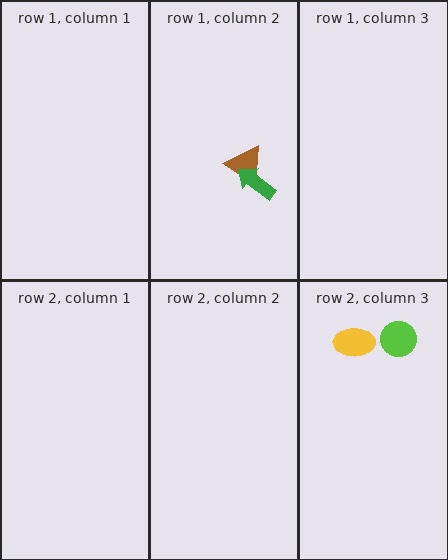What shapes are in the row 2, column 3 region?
The yellow ellipse, the lime circle.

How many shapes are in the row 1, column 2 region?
2.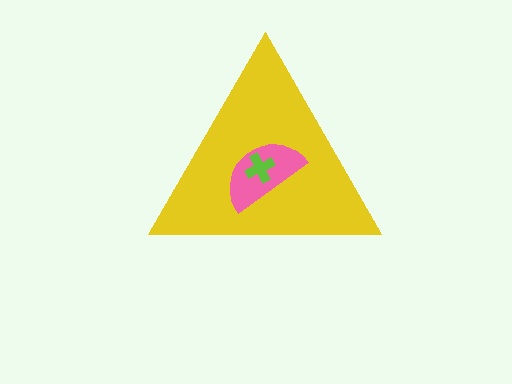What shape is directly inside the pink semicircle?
The lime cross.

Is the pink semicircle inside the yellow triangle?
Yes.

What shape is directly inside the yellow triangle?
The pink semicircle.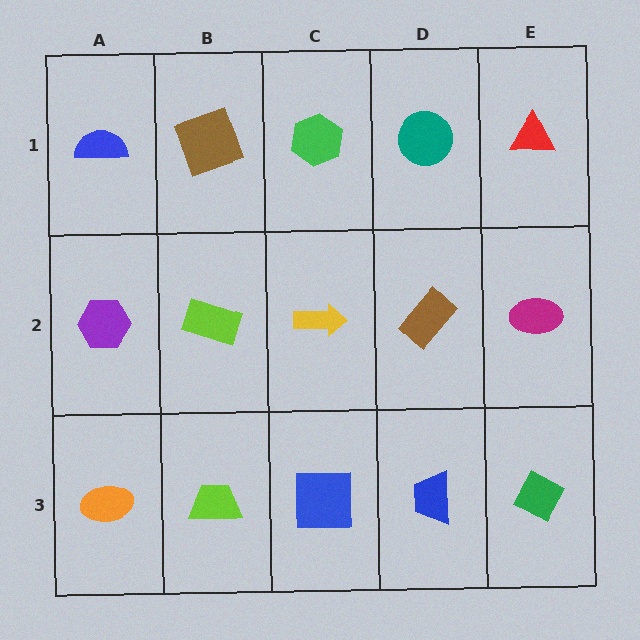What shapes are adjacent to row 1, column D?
A brown rectangle (row 2, column D), a green hexagon (row 1, column C), a red triangle (row 1, column E).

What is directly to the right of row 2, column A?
A lime rectangle.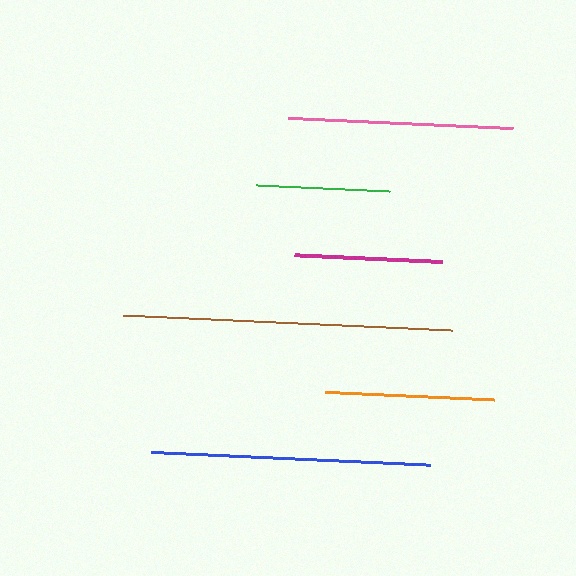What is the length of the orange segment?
The orange segment is approximately 169 pixels long.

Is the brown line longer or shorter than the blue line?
The brown line is longer than the blue line.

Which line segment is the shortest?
The green line is the shortest at approximately 134 pixels.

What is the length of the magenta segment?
The magenta segment is approximately 147 pixels long.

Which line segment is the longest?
The brown line is the longest at approximately 330 pixels.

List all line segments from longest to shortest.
From longest to shortest: brown, blue, pink, orange, magenta, green.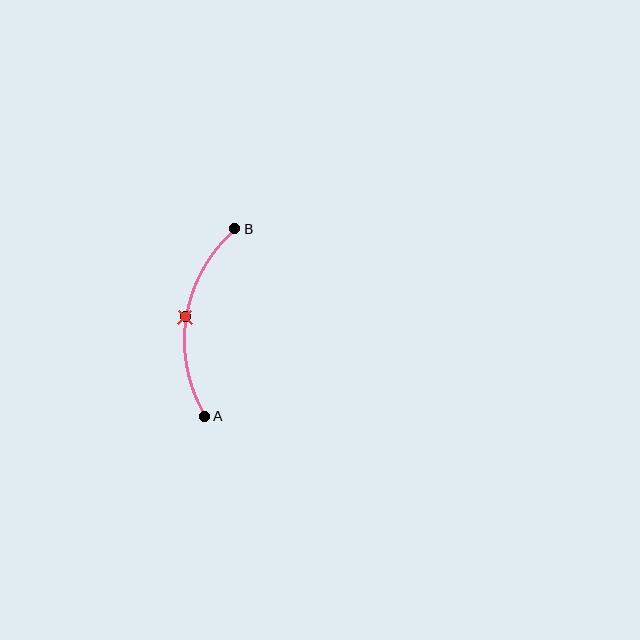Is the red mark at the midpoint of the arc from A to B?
Yes. The red mark lies on the arc at equal arc-length from both A and B — it is the arc midpoint.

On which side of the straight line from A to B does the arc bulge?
The arc bulges to the left of the straight line connecting A and B.